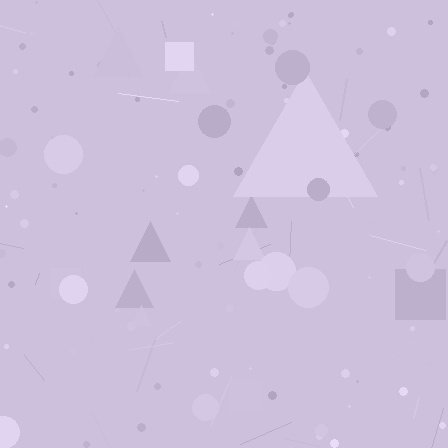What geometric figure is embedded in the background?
A triangle is embedded in the background.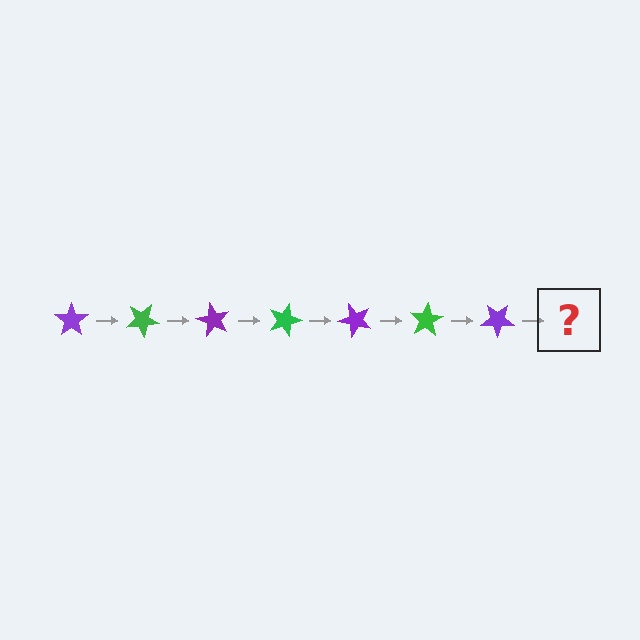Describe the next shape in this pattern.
It should be a green star, rotated 210 degrees from the start.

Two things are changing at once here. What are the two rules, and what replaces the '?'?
The two rules are that it rotates 30 degrees each step and the color cycles through purple and green. The '?' should be a green star, rotated 210 degrees from the start.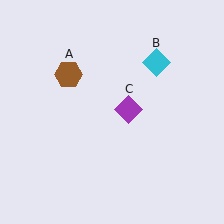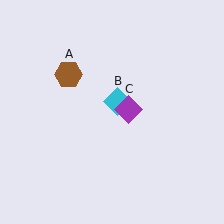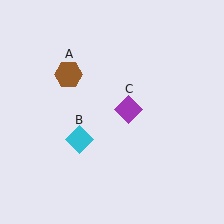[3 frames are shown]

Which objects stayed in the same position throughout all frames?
Brown hexagon (object A) and purple diamond (object C) remained stationary.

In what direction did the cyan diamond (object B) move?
The cyan diamond (object B) moved down and to the left.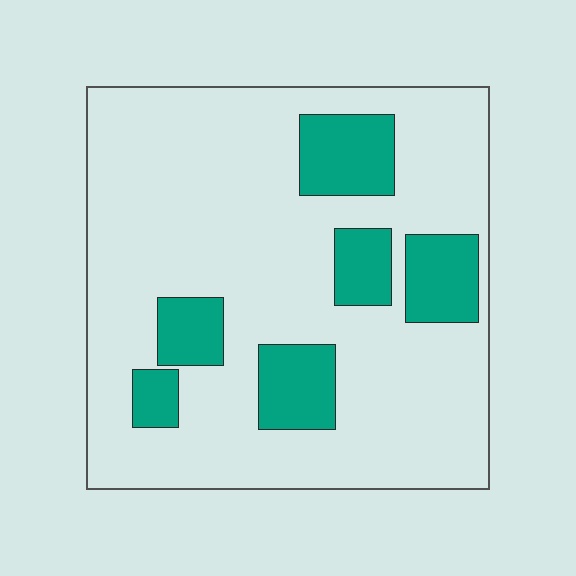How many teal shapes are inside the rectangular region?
6.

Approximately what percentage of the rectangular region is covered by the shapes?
Approximately 20%.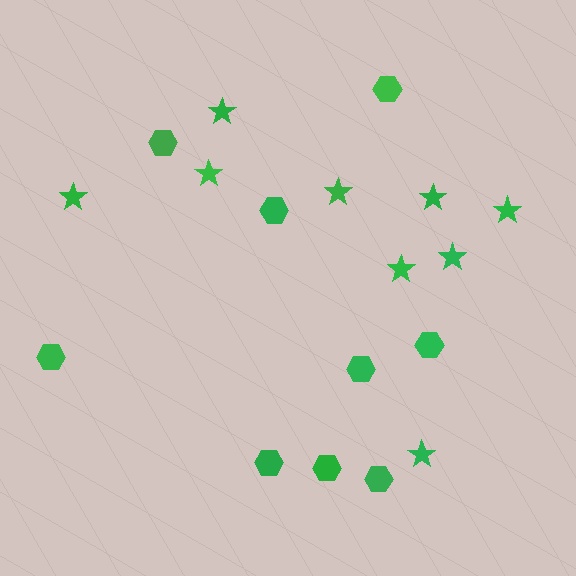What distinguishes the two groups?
There are 2 groups: one group of hexagons (9) and one group of stars (9).